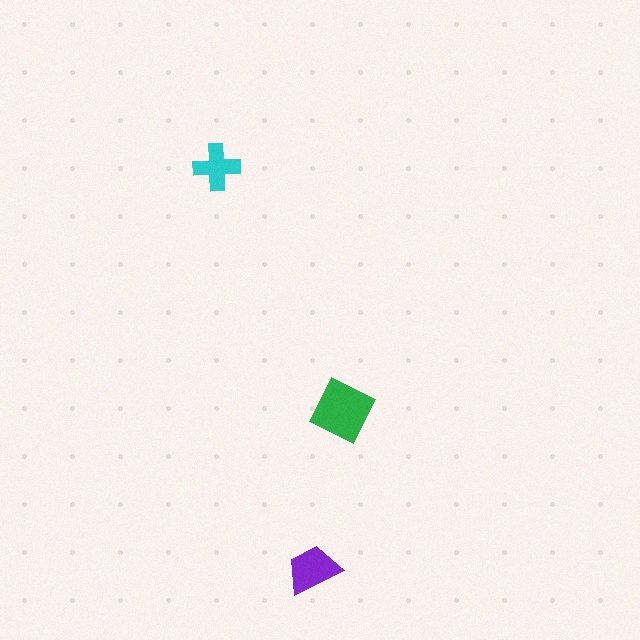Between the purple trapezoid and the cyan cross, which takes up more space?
The purple trapezoid.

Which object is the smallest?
The cyan cross.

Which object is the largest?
The green diamond.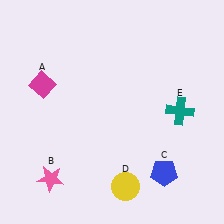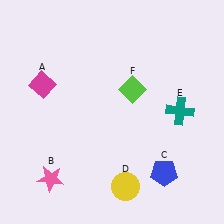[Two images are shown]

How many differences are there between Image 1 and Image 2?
There is 1 difference between the two images.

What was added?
A lime diamond (F) was added in Image 2.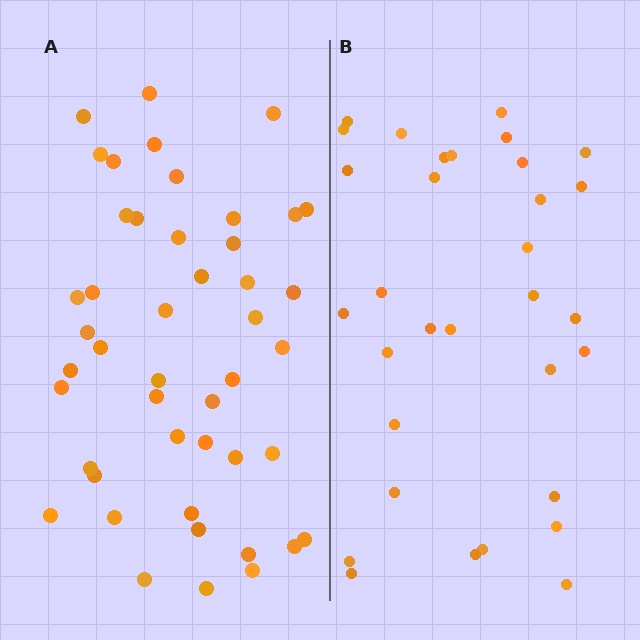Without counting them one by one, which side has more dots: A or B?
Region A (the left region) has more dots.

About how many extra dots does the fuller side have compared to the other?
Region A has approximately 15 more dots than region B.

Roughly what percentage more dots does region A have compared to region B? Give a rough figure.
About 45% more.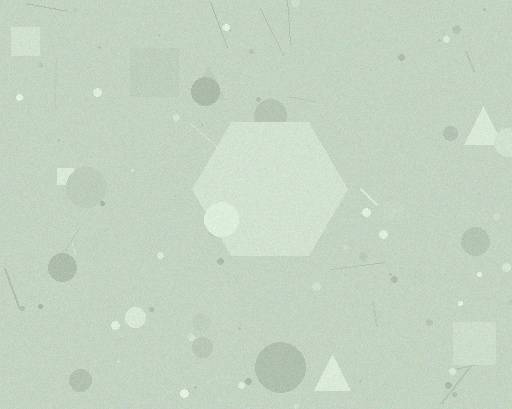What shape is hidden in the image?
A hexagon is hidden in the image.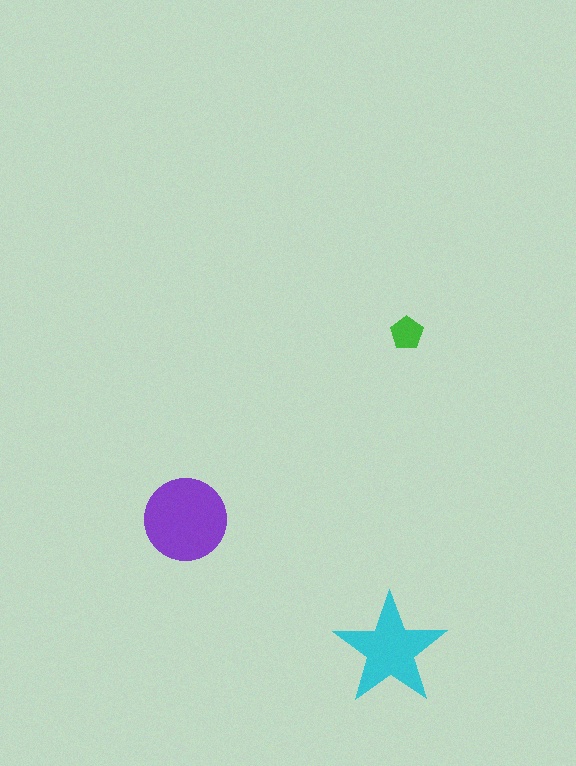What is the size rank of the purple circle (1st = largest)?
1st.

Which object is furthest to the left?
The purple circle is leftmost.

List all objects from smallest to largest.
The green pentagon, the cyan star, the purple circle.